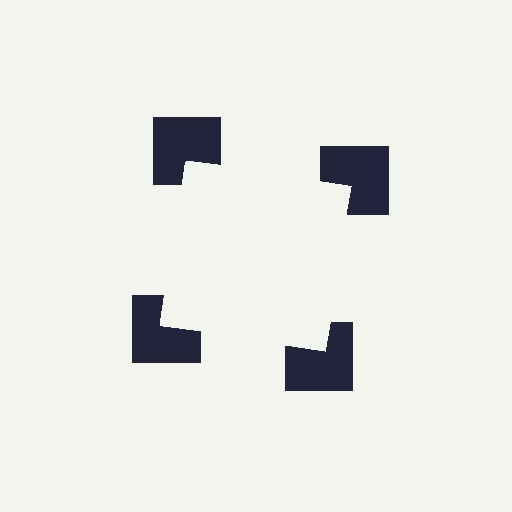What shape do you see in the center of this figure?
An illusory square — its edges are inferred from the aligned wedge cuts in the notched squares, not physically drawn.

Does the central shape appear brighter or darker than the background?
It typically appears slightly brighter than the background, even though no actual brightness change is drawn.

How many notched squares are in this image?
There are 4 — one at each vertex of the illusory square.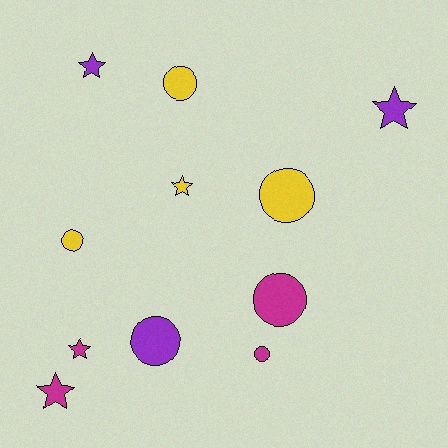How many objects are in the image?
There are 11 objects.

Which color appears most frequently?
Magenta, with 4 objects.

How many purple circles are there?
There is 1 purple circle.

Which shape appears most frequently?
Circle, with 6 objects.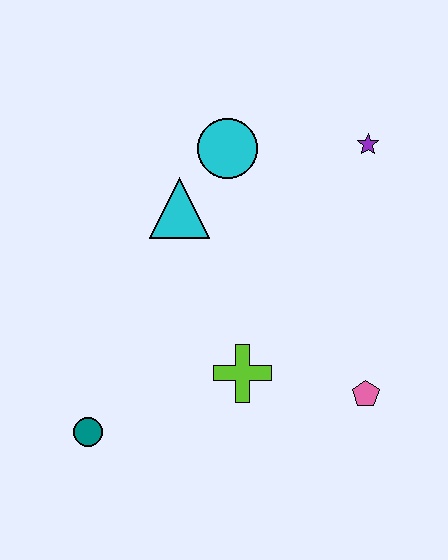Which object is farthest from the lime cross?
The purple star is farthest from the lime cross.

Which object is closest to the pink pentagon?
The lime cross is closest to the pink pentagon.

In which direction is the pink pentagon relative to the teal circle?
The pink pentagon is to the right of the teal circle.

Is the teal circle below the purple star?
Yes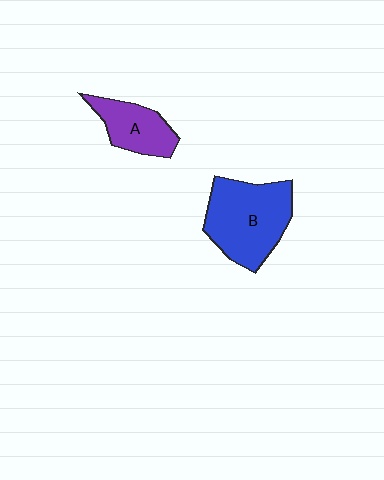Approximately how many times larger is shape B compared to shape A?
Approximately 1.8 times.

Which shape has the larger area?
Shape B (blue).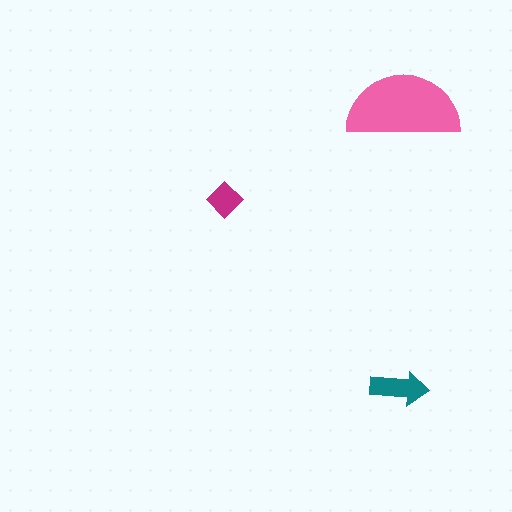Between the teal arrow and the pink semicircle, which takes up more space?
The pink semicircle.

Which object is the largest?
The pink semicircle.